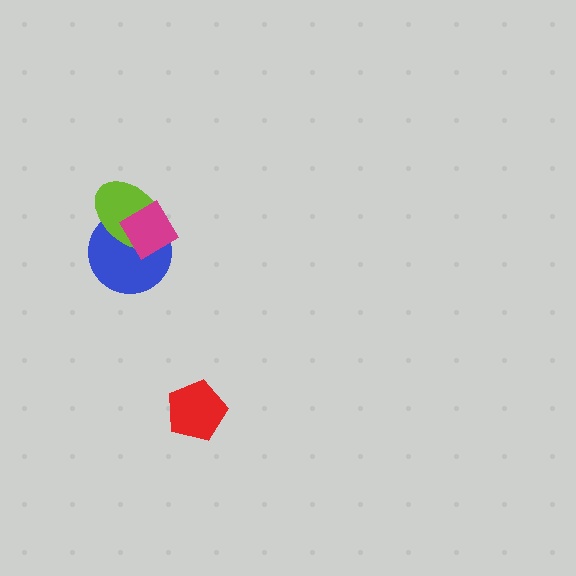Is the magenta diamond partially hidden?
No, no other shape covers it.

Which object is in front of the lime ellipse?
The magenta diamond is in front of the lime ellipse.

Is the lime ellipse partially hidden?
Yes, it is partially covered by another shape.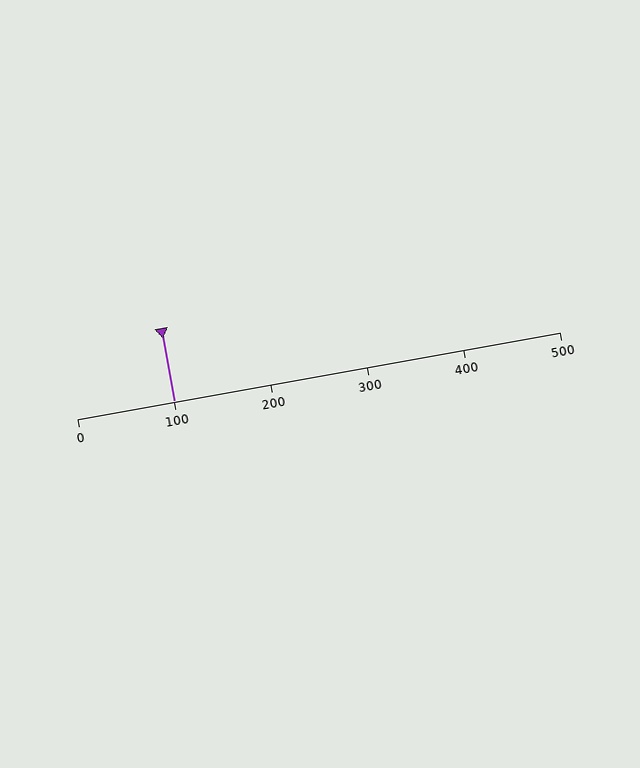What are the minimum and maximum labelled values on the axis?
The axis runs from 0 to 500.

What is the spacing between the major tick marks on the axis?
The major ticks are spaced 100 apart.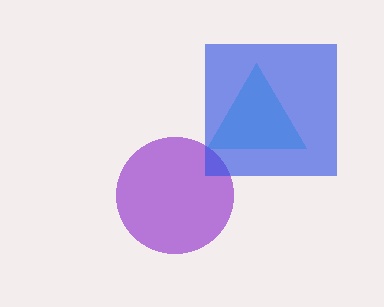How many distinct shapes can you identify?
There are 3 distinct shapes: a purple circle, a cyan triangle, a blue square.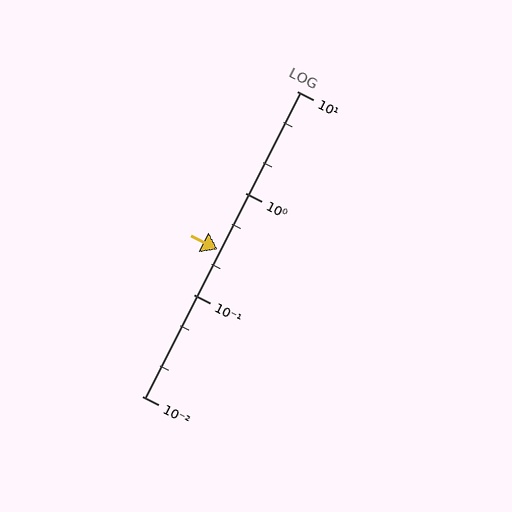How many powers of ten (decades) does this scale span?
The scale spans 3 decades, from 0.01 to 10.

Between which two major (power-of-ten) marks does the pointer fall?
The pointer is between 0.1 and 1.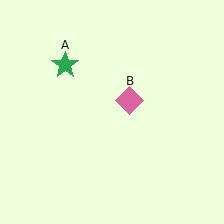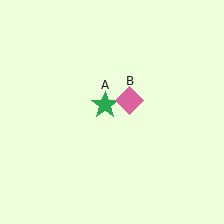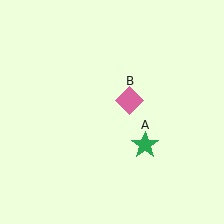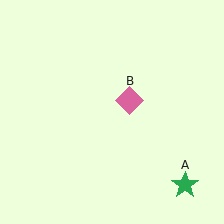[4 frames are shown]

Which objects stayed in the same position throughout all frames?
Pink diamond (object B) remained stationary.